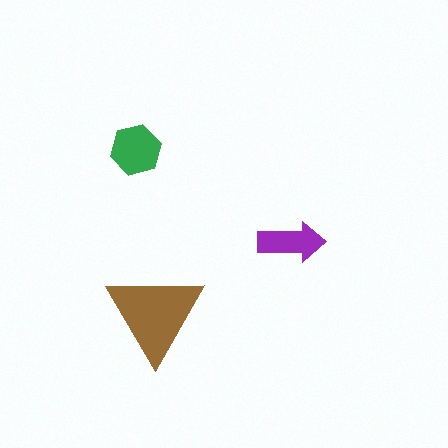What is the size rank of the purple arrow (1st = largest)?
3rd.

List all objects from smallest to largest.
The purple arrow, the green hexagon, the brown triangle.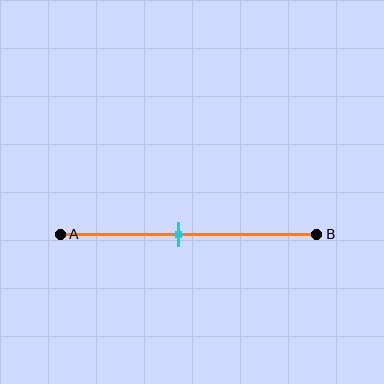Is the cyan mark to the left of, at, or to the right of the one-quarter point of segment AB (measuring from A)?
The cyan mark is to the right of the one-quarter point of segment AB.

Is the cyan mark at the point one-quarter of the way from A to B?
No, the mark is at about 45% from A, not at the 25% one-quarter point.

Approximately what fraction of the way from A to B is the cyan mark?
The cyan mark is approximately 45% of the way from A to B.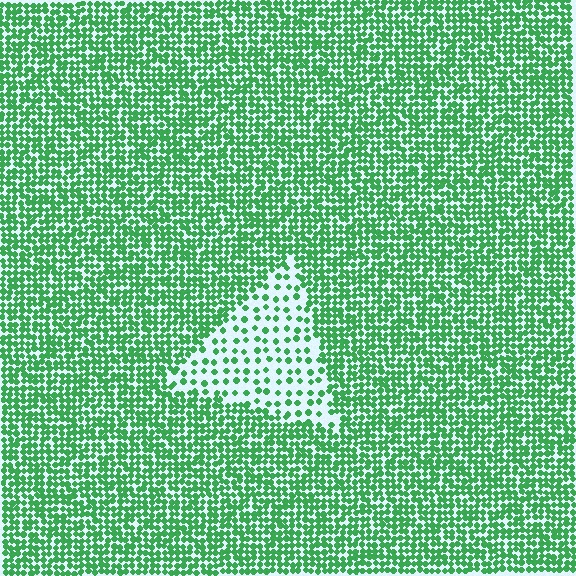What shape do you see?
I see a triangle.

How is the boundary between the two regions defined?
The boundary is defined by a change in element density (approximately 2.7x ratio). All elements are the same color, size, and shape.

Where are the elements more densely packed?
The elements are more densely packed outside the triangle boundary.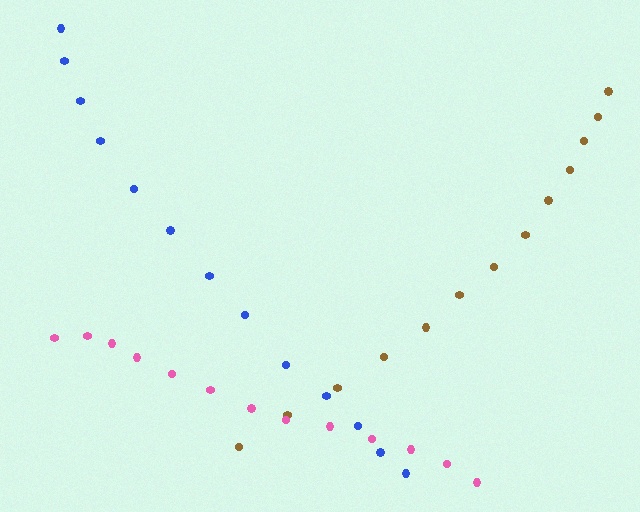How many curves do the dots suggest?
There are 3 distinct paths.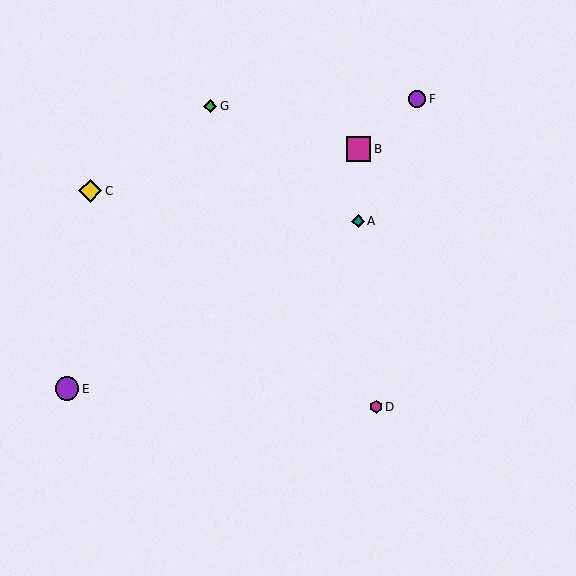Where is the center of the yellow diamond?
The center of the yellow diamond is at (90, 191).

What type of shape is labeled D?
Shape D is a magenta hexagon.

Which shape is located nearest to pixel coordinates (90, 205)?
The yellow diamond (labeled C) at (90, 191) is nearest to that location.